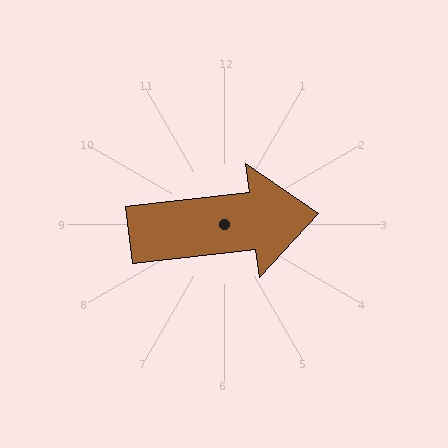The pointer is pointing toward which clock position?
Roughly 3 o'clock.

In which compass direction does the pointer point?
East.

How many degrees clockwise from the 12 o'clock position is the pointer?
Approximately 83 degrees.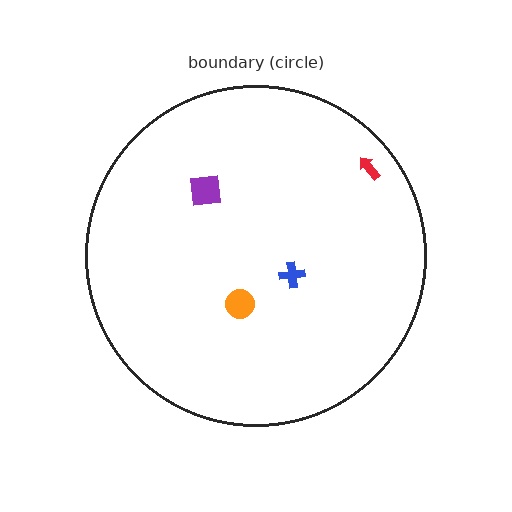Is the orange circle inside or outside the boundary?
Inside.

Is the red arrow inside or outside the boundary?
Inside.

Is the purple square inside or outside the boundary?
Inside.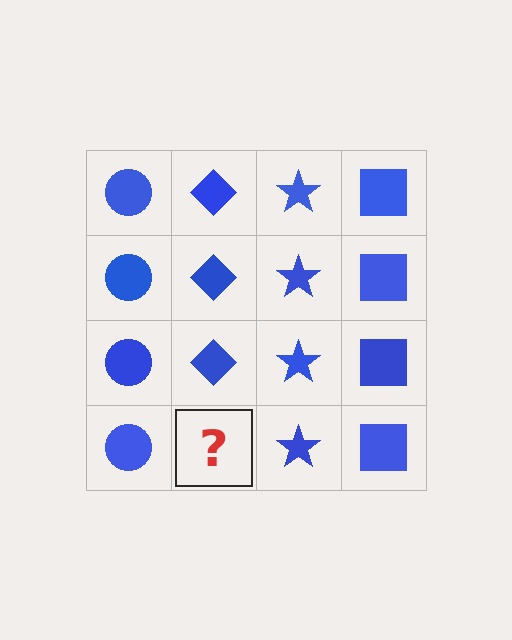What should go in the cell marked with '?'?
The missing cell should contain a blue diamond.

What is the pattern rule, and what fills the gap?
The rule is that each column has a consistent shape. The gap should be filled with a blue diamond.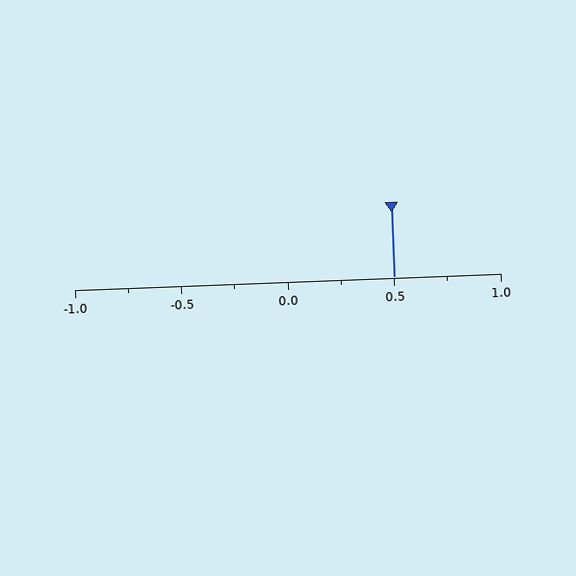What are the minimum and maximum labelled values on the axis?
The axis runs from -1.0 to 1.0.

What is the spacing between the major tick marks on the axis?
The major ticks are spaced 0.5 apart.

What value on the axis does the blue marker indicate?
The marker indicates approximately 0.5.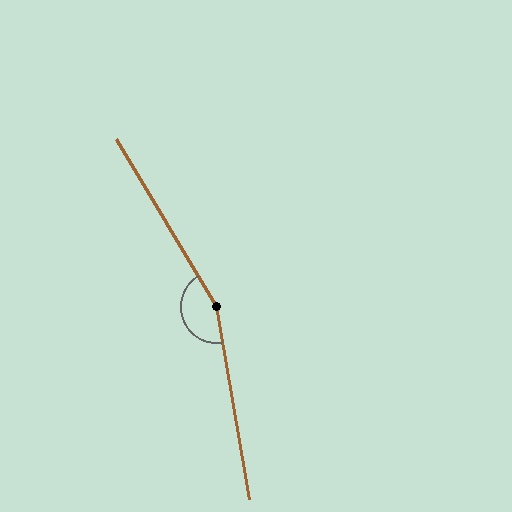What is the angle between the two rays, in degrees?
Approximately 159 degrees.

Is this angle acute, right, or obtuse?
It is obtuse.